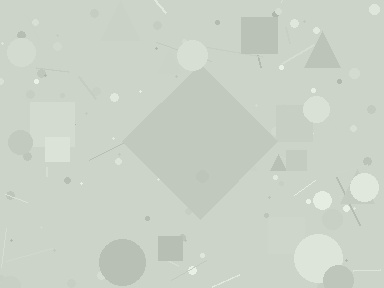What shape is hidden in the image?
A diamond is hidden in the image.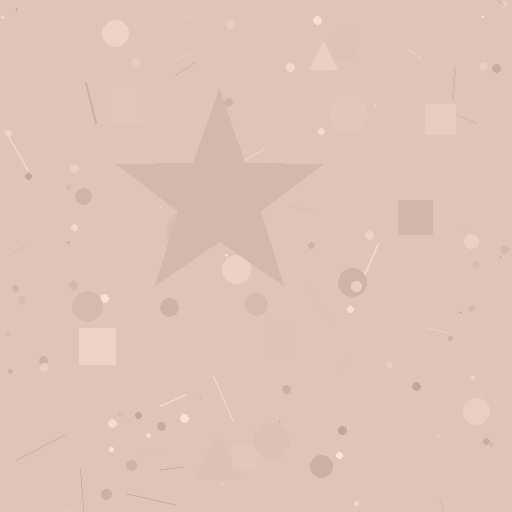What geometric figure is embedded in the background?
A star is embedded in the background.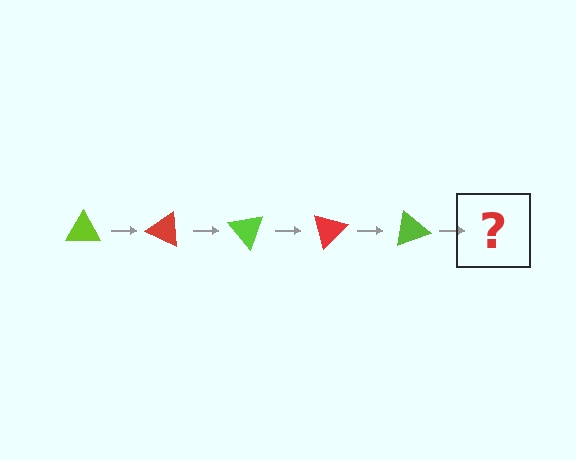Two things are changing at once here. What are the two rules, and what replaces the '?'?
The two rules are that it rotates 25 degrees each step and the color cycles through lime and red. The '?' should be a red triangle, rotated 125 degrees from the start.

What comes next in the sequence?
The next element should be a red triangle, rotated 125 degrees from the start.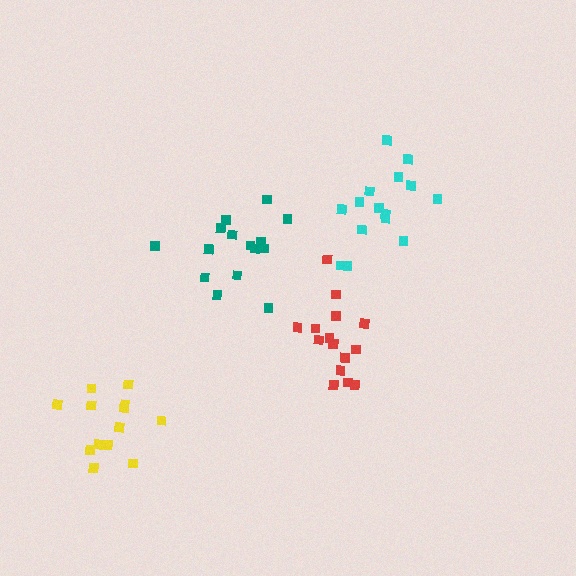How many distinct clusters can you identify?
There are 4 distinct clusters.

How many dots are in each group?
Group 1: 15 dots, Group 2: 15 dots, Group 3: 15 dots, Group 4: 13 dots (58 total).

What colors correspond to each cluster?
The clusters are colored: cyan, red, teal, yellow.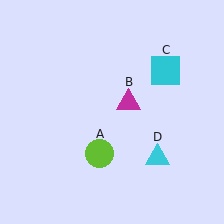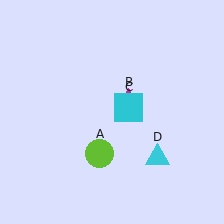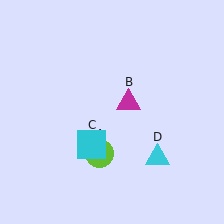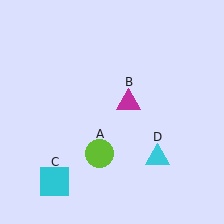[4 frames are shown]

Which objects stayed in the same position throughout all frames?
Lime circle (object A) and magenta triangle (object B) and cyan triangle (object D) remained stationary.